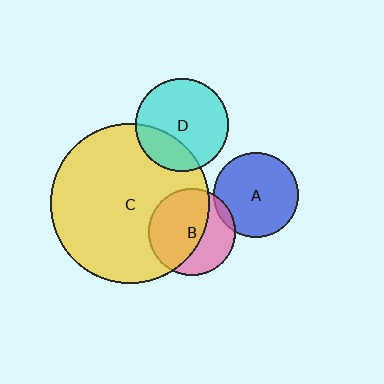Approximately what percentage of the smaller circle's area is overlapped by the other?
Approximately 25%.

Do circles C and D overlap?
Yes.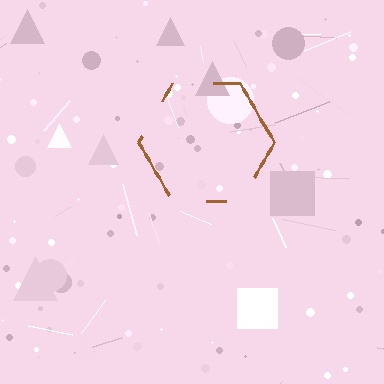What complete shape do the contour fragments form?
The contour fragments form a hexagon.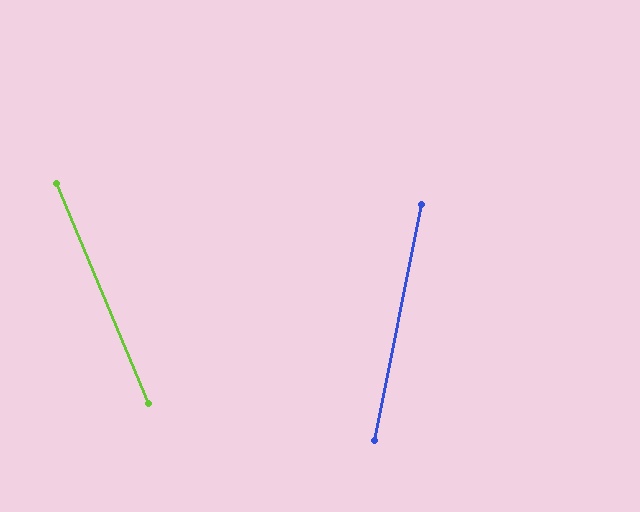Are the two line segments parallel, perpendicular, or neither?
Neither parallel nor perpendicular — they differ by about 34°.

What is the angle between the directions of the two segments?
Approximately 34 degrees.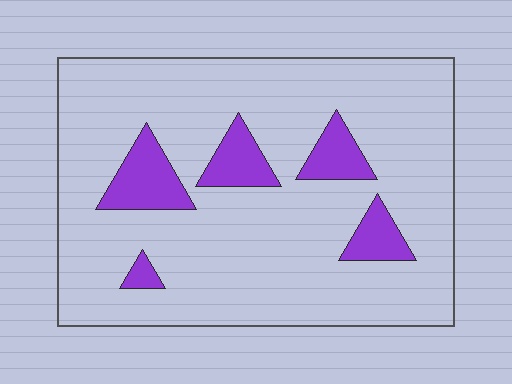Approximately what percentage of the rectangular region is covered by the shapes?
Approximately 15%.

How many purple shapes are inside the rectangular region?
5.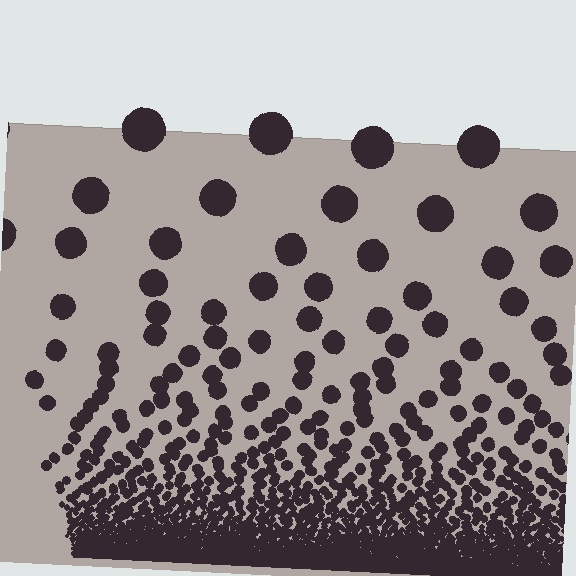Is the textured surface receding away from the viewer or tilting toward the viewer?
The surface appears to tilt toward the viewer. Texture elements get larger and sparser toward the top.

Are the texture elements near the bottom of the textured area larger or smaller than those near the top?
Smaller. The gradient is inverted — elements near the bottom are smaller and denser.